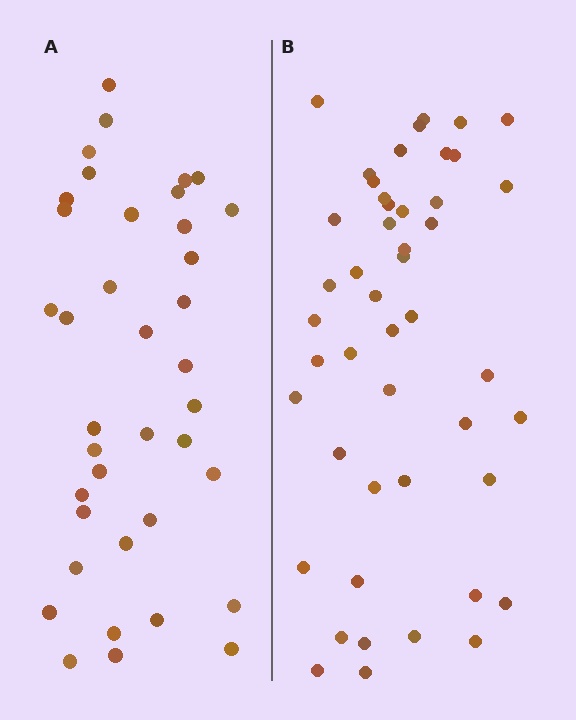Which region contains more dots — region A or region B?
Region B (the right region) has more dots.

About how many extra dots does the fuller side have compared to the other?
Region B has roughly 8 or so more dots than region A.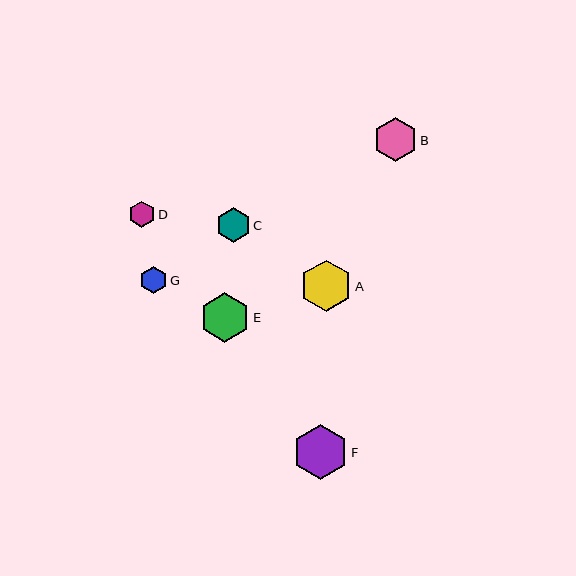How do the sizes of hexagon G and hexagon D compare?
Hexagon G and hexagon D are approximately the same size.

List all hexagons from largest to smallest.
From largest to smallest: F, A, E, B, C, G, D.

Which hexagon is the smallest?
Hexagon D is the smallest with a size of approximately 26 pixels.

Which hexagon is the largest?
Hexagon F is the largest with a size of approximately 55 pixels.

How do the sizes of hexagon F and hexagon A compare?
Hexagon F and hexagon A are approximately the same size.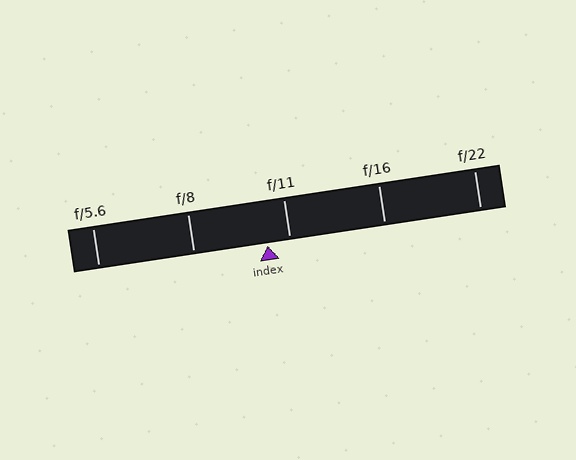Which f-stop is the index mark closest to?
The index mark is closest to f/11.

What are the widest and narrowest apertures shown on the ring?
The widest aperture shown is f/5.6 and the narrowest is f/22.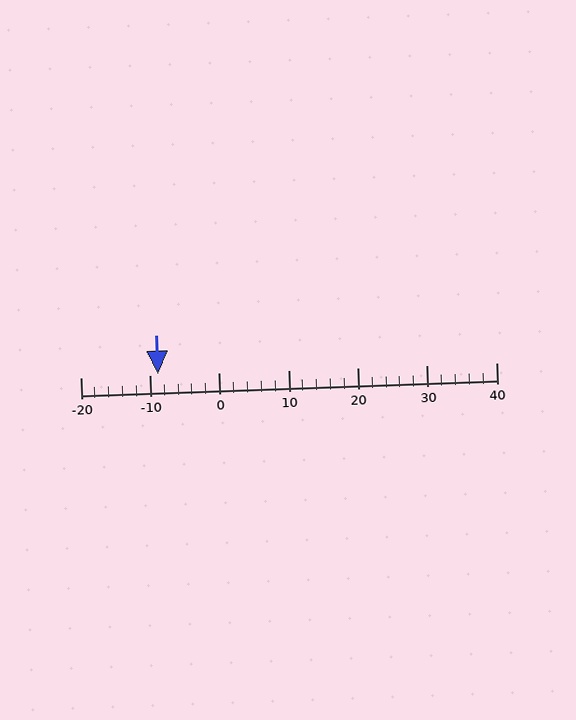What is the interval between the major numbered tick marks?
The major tick marks are spaced 10 units apart.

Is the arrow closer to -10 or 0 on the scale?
The arrow is closer to -10.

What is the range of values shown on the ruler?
The ruler shows values from -20 to 40.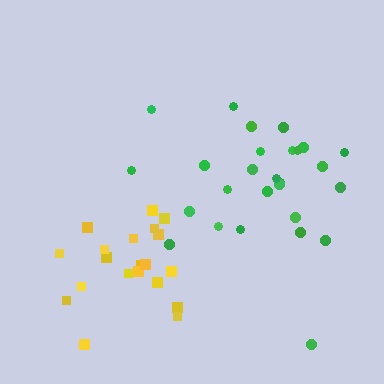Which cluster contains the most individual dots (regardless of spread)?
Green (27).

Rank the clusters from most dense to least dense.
yellow, green.